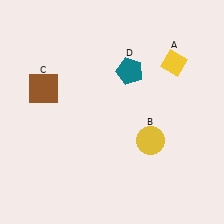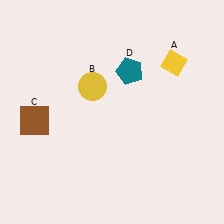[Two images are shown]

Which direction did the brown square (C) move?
The brown square (C) moved down.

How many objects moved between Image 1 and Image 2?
2 objects moved between the two images.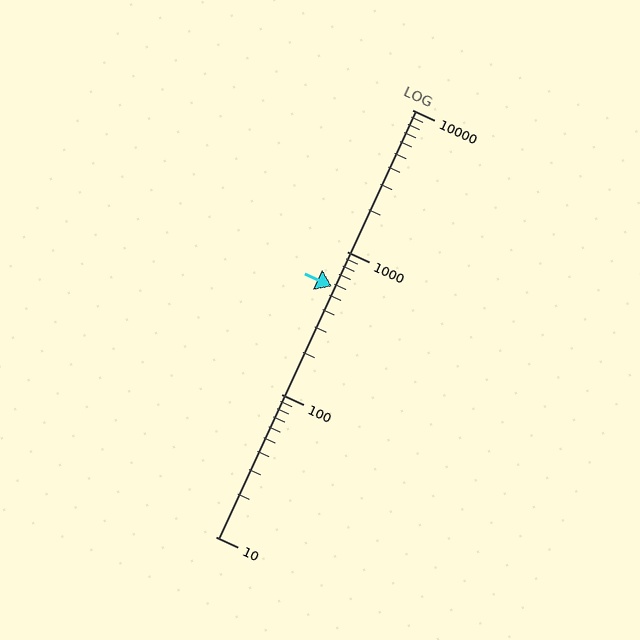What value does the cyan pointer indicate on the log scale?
The pointer indicates approximately 570.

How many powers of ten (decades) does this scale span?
The scale spans 3 decades, from 10 to 10000.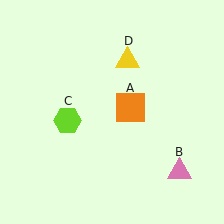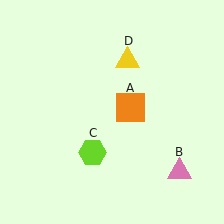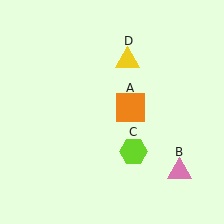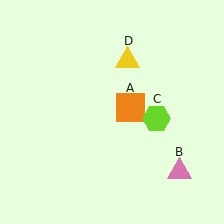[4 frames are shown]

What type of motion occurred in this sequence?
The lime hexagon (object C) rotated counterclockwise around the center of the scene.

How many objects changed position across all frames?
1 object changed position: lime hexagon (object C).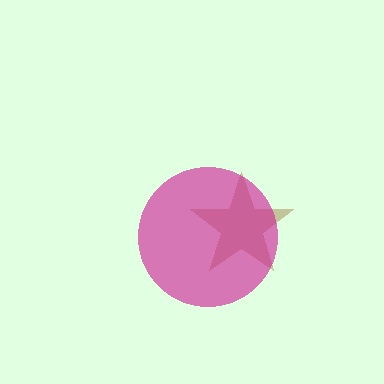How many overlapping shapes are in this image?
There are 2 overlapping shapes in the image.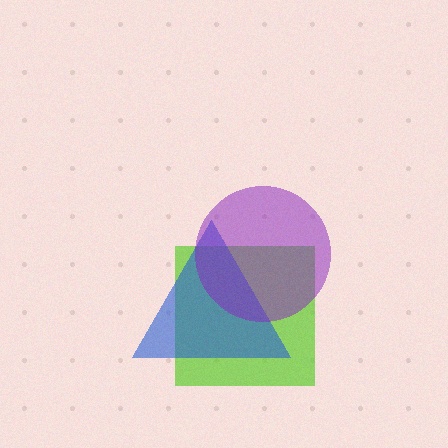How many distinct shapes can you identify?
There are 3 distinct shapes: a lime square, a blue triangle, a purple circle.